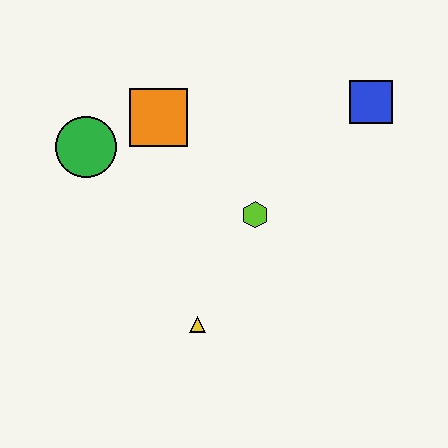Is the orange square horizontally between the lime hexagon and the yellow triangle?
No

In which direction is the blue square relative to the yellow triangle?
The blue square is above the yellow triangle.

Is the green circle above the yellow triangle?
Yes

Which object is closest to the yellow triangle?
The lime hexagon is closest to the yellow triangle.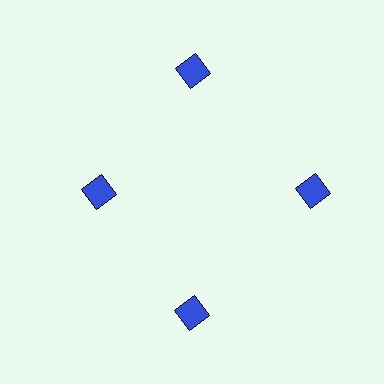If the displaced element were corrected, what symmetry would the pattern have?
It would have 4-fold rotational symmetry — the pattern would map onto itself every 90 degrees.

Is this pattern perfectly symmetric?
No. The 4 blue squares are arranged in a ring, but one element near the 9 o'clock position is pulled inward toward the center, breaking the 4-fold rotational symmetry.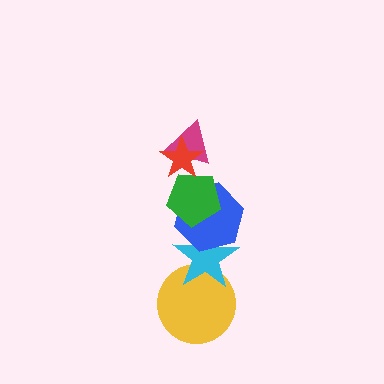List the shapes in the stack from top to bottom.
From top to bottom: the red star, the magenta triangle, the green pentagon, the blue hexagon, the cyan star, the yellow circle.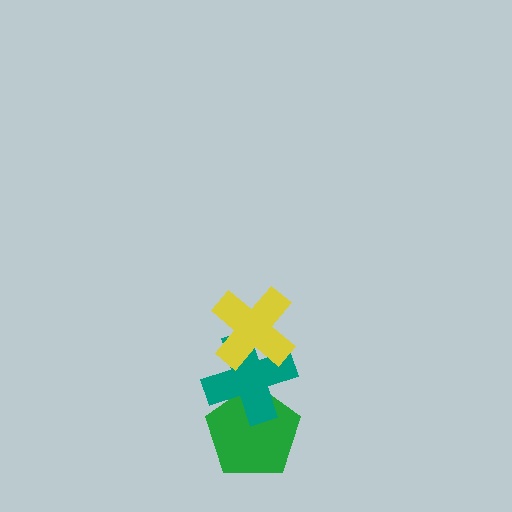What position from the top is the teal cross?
The teal cross is 2nd from the top.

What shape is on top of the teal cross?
The yellow cross is on top of the teal cross.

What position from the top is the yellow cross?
The yellow cross is 1st from the top.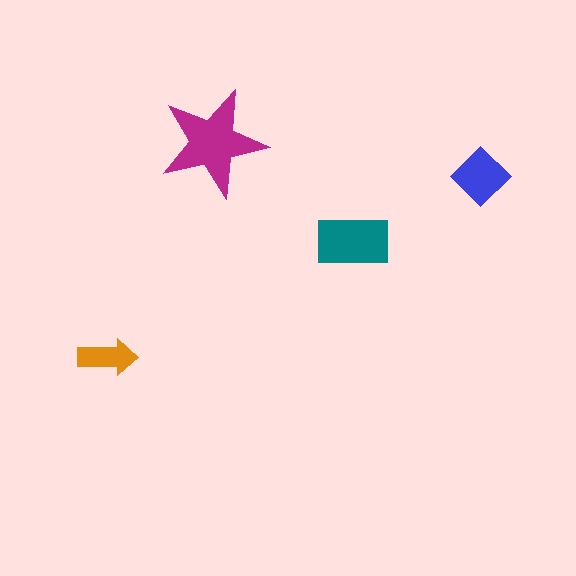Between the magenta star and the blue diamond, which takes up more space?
The magenta star.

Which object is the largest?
The magenta star.